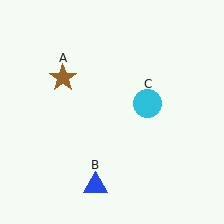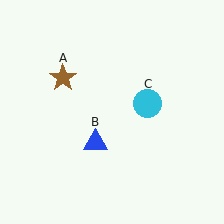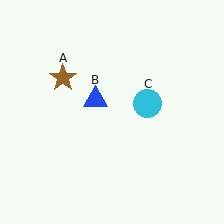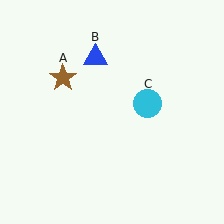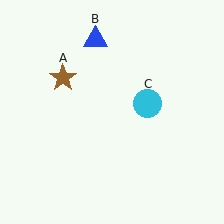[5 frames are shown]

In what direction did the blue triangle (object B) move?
The blue triangle (object B) moved up.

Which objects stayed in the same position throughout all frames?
Brown star (object A) and cyan circle (object C) remained stationary.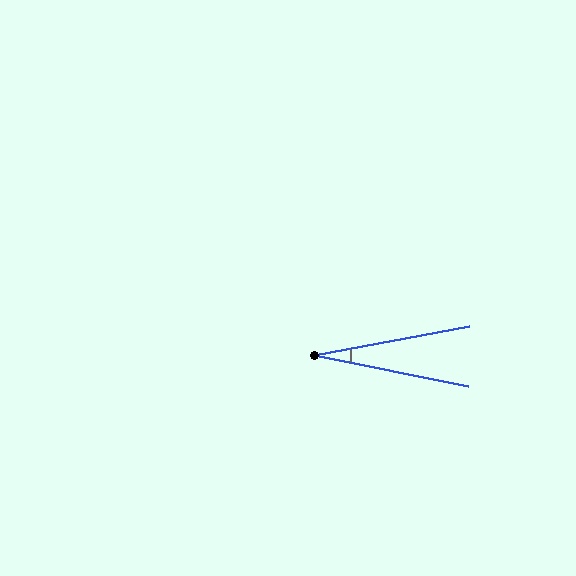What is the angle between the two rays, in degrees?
Approximately 22 degrees.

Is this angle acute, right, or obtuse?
It is acute.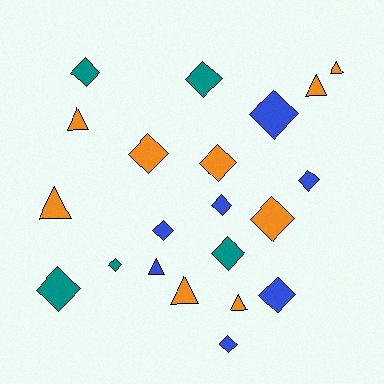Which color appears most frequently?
Orange, with 9 objects.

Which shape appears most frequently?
Diamond, with 14 objects.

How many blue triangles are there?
There is 1 blue triangle.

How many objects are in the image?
There are 21 objects.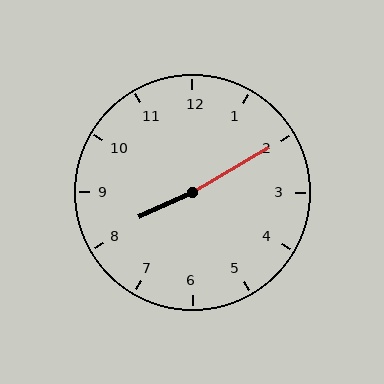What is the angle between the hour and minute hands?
Approximately 175 degrees.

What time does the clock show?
8:10.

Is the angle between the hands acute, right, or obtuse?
It is obtuse.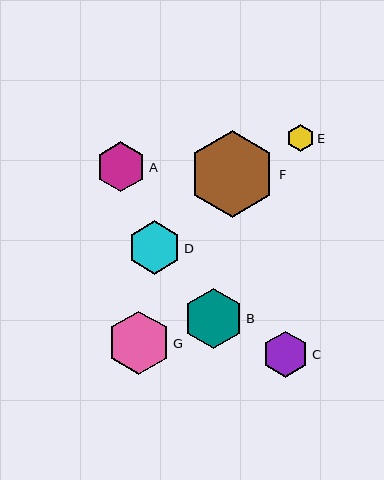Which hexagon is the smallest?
Hexagon E is the smallest with a size of approximately 27 pixels.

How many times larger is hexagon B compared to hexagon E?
Hexagon B is approximately 2.2 times the size of hexagon E.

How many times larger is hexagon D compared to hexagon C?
Hexagon D is approximately 1.2 times the size of hexagon C.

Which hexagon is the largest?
Hexagon F is the largest with a size of approximately 87 pixels.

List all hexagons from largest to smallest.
From largest to smallest: F, G, B, D, A, C, E.